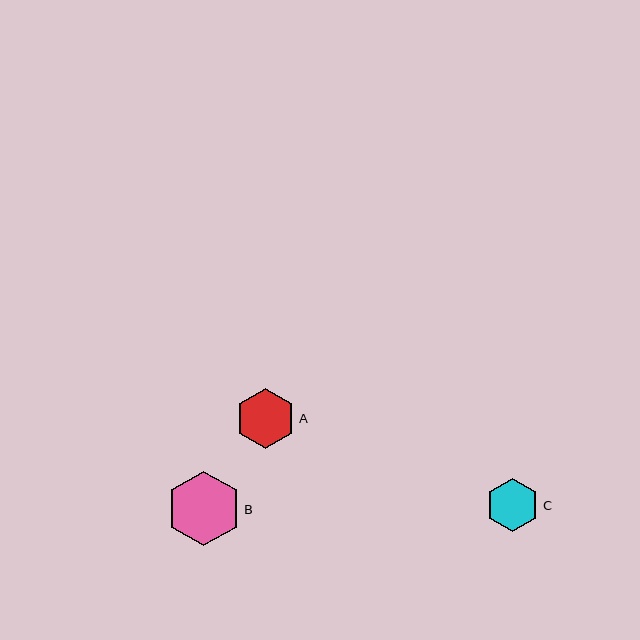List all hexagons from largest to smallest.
From largest to smallest: B, A, C.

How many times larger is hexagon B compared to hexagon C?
Hexagon B is approximately 1.4 times the size of hexagon C.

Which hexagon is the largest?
Hexagon B is the largest with a size of approximately 75 pixels.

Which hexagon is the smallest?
Hexagon C is the smallest with a size of approximately 54 pixels.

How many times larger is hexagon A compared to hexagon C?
Hexagon A is approximately 1.1 times the size of hexagon C.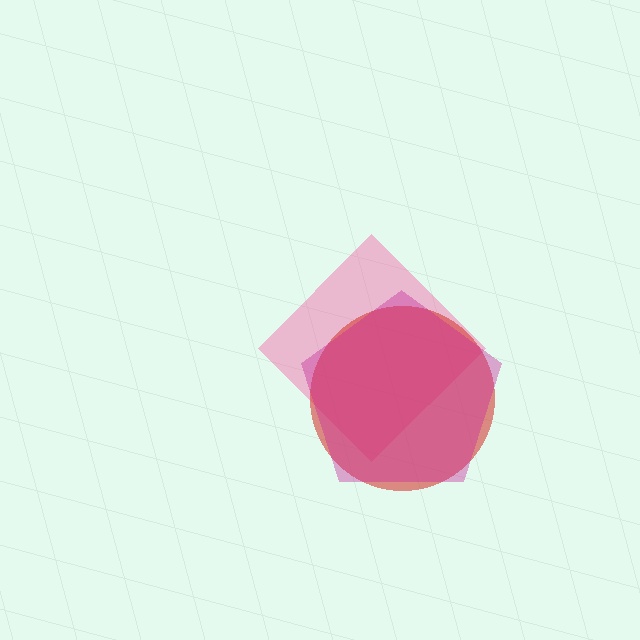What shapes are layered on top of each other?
The layered shapes are: a pink diamond, a red circle, a magenta pentagon.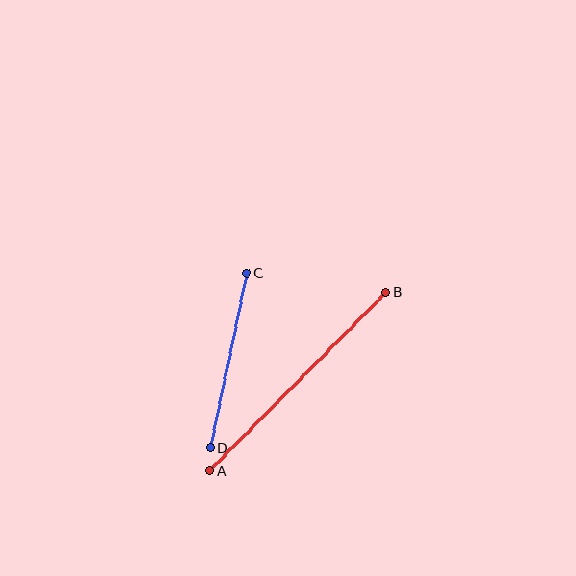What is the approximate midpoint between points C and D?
The midpoint is at approximately (229, 361) pixels.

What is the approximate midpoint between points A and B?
The midpoint is at approximately (298, 382) pixels.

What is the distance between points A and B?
The distance is approximately 251 pixels.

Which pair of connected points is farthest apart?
Points A and B are farthest apart.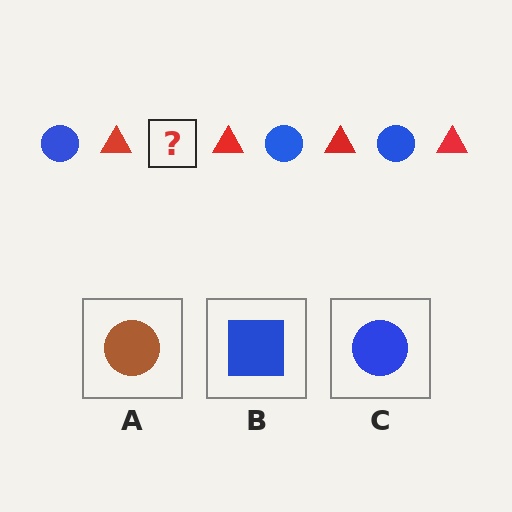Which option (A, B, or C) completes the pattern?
C.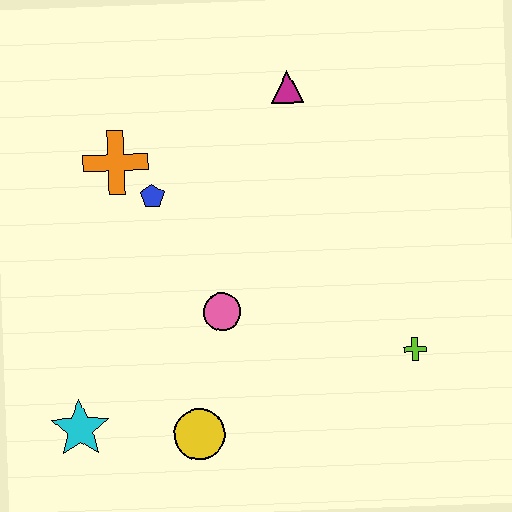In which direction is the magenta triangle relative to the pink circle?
The magenta triangle is above the pink circle.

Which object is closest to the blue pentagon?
The orange cross is closest to the blue pentagon.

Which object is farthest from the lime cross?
The orange cross is farthest from the lime cross.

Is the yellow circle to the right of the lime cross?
No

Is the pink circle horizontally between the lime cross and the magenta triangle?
No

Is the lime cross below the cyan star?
No